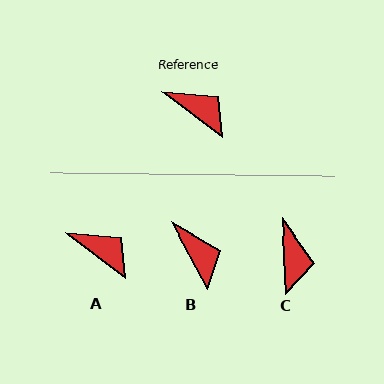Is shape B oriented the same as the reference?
No, it is off by about 25 degrees.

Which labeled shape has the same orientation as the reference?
A.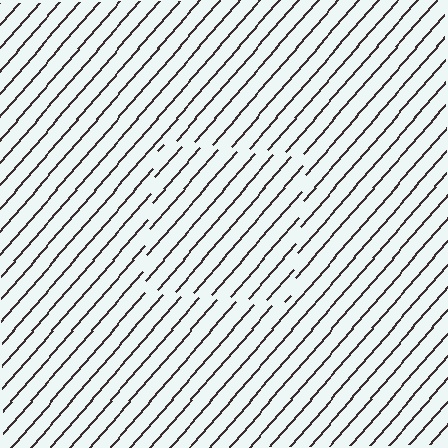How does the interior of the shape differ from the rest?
The interior of the shape contains the same grating, shifted by half a period — the contour is defined by the phase discontinuity where line-ends from the inner and outer gratings abut.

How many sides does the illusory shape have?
4 sides — the line-ends trace a square.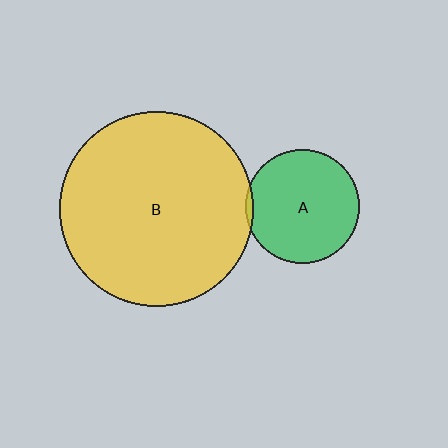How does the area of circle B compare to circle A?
Approximately 2.9 times.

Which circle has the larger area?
Circle B (yellow).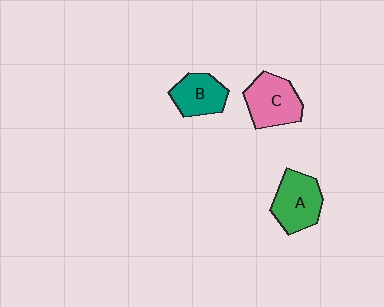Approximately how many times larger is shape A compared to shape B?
Approximately 1.2 times.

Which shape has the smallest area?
Shape B (teal).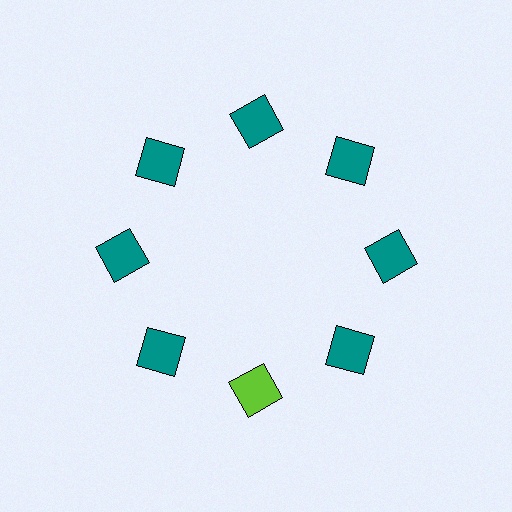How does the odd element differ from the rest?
It has a different color: lime instead of teal.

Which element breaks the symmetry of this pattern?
The lime square at roughly the 6 o'clock position breaks the symmetry. All other shapes are teal squares.